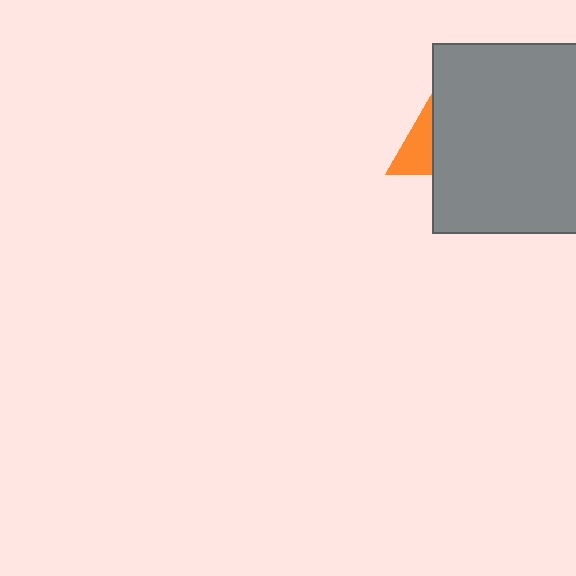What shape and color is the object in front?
The object in front is a gray square.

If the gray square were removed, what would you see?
You would see the complete orange triangle.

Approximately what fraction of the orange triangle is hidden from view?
Roughly 62% of the orange triangle is hidden behind the gray square.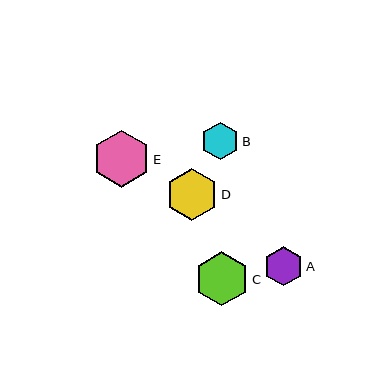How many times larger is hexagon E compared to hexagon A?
Hexagon E is approximately 1.4 times the size of hexagon A.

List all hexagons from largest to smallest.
From largest to smallest: E, C, D, A, B.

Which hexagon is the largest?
Hexagon E is the largest with a size of approximately 57 pixels.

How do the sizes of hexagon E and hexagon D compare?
Hexagon E and hexagon D are approximately the same size.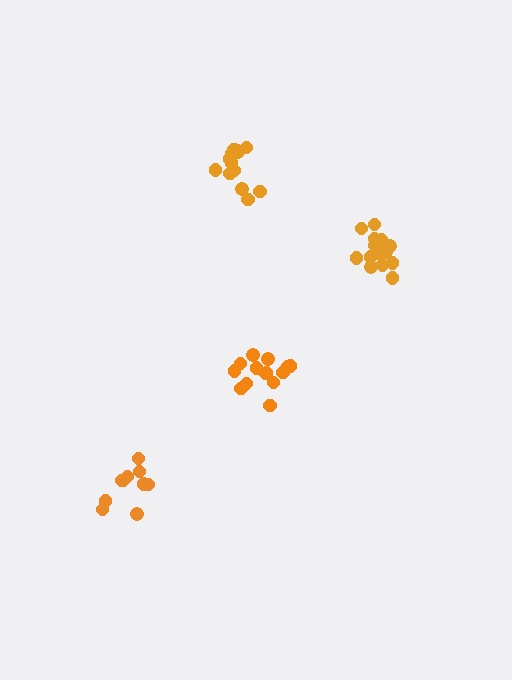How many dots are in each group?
Group 1: 15 dots, Group 2: 13 dots, Group 3: 10 dots, Group 4: 16 dots (54 total).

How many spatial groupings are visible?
There are 4 spatial groupings.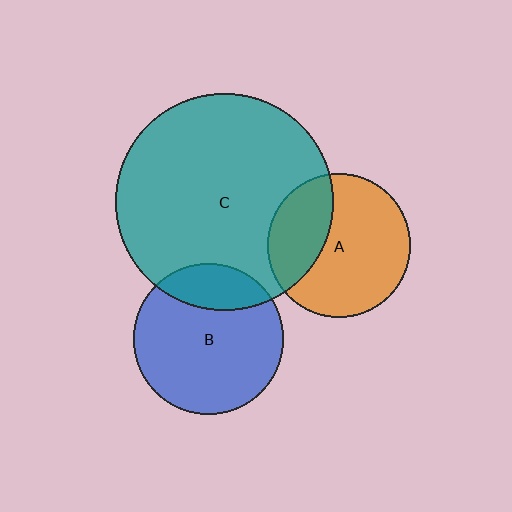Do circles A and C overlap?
Yes.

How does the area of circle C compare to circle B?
Approximately 2.1 times.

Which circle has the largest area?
Circle C (teal).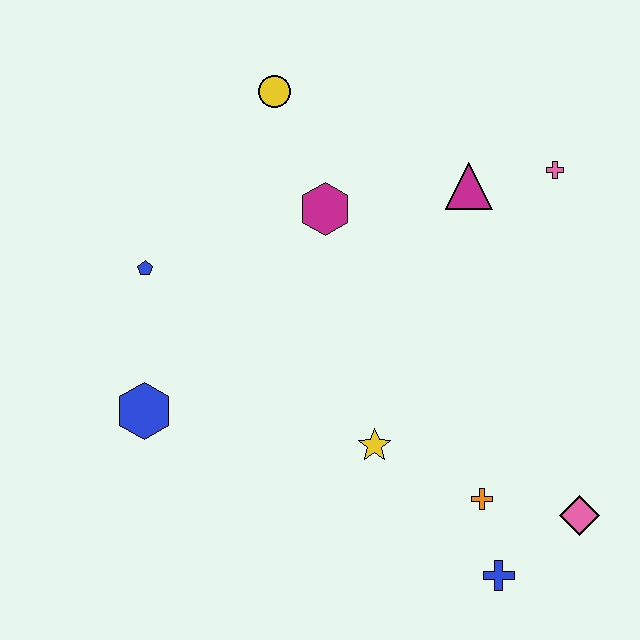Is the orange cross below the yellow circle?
Yes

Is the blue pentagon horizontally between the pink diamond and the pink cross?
No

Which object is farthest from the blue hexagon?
The pink cross is farthest from the blue hexagon.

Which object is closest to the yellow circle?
The magenta hexagon is closest to the yellow circle.